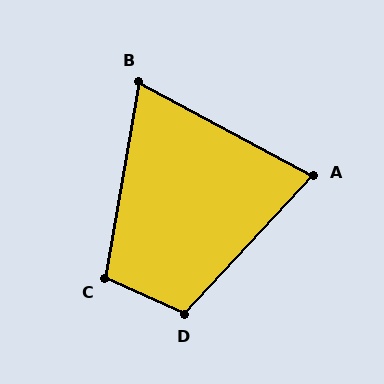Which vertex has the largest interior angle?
D, at approximately 108 degrees.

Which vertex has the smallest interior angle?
B, at approximately 72 degrees.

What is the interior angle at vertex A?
Approximately 75 degrees (acute).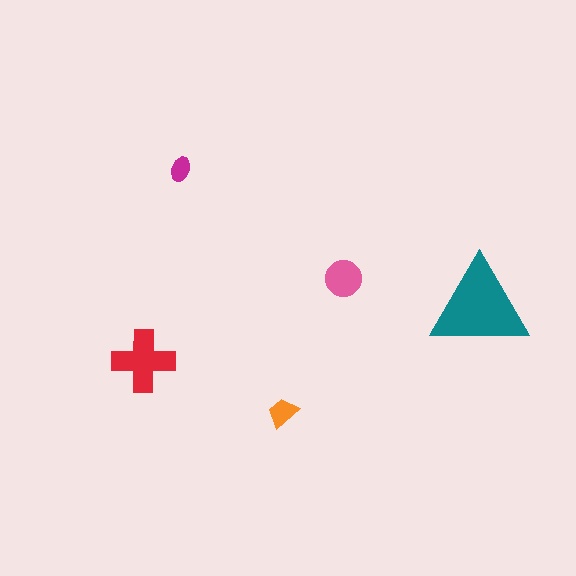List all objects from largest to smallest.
The teal triangle, the red cross, the pink circle, the orange trapezoid, the magenta ellipse.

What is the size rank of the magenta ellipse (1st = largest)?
5th.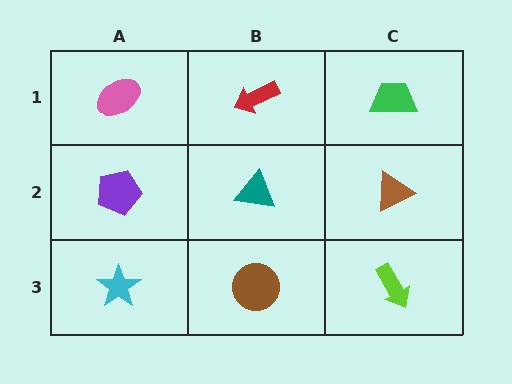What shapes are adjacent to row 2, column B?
A red arrow (row 1, column B), a brown circle (row 3, column B), a purple pentagon (row 2, column A), a brown triangle (row 2, column C).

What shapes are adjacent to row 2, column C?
A green trapezoid (row 1, column C), a lime arrow (row 3, column C), a teal triangle (row 2, column B).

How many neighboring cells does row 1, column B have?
3.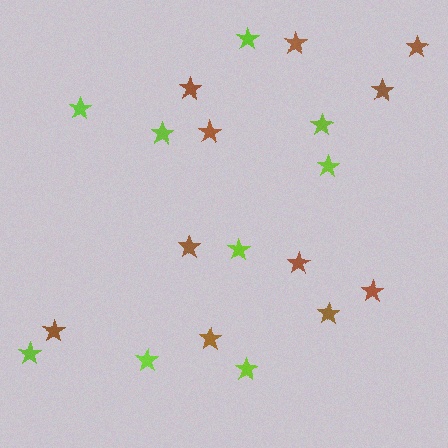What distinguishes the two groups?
There are 2 groups: one group of brown stars (11) and one group of lime stars (9).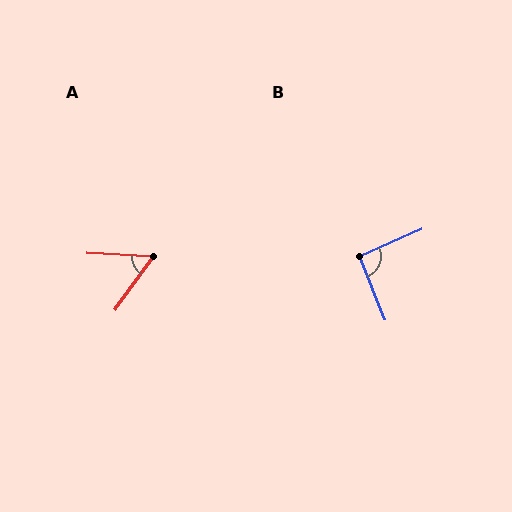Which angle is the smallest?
A, at approximately 57 degrees.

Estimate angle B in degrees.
Approximately 92 degrees.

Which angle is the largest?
B, at approximately 92 degrees.